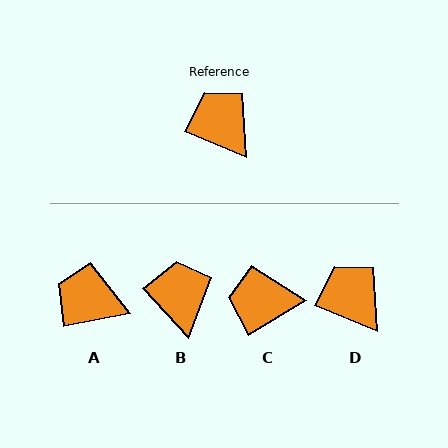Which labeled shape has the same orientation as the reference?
D.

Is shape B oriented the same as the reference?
No, it is off by about 24 degrees.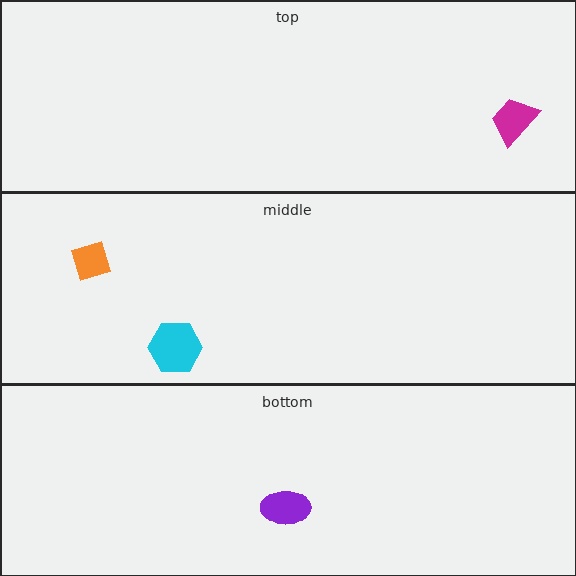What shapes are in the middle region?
The orange diamond, the cyan hexagon.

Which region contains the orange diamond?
The middle region.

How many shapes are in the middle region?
2.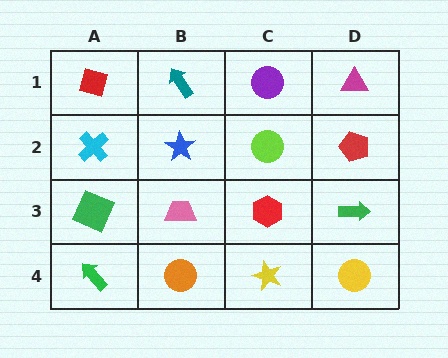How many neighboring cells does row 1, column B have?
3.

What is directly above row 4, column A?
A green square.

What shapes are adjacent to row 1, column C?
A lime circle (row 2, column C), a teal arrow (row 1, column B), a magenta triangle (row 1, column D).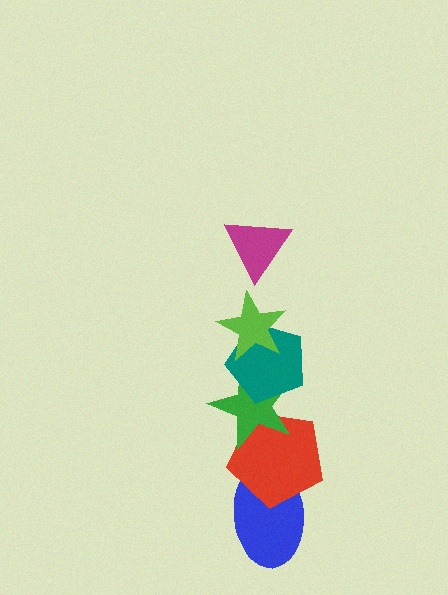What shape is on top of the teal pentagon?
The lime star is on top of the teal pentagon.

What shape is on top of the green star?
The teal pentagon is on top of the green star.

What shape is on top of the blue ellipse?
The red pentagon is on top of the blue ellipse.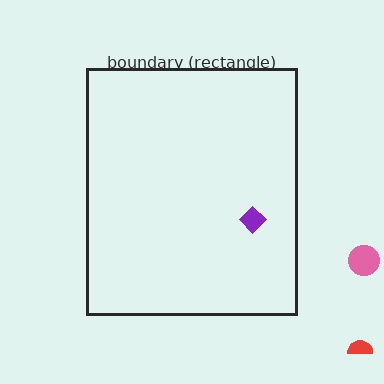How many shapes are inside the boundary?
1 inside, 2 outside.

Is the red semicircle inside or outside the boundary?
Outside.